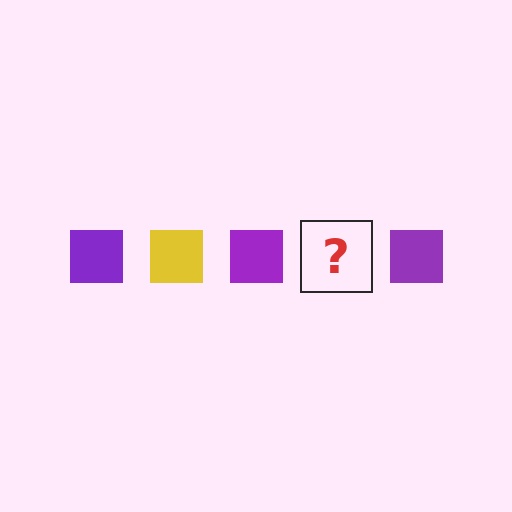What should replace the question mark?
The question mark should be replaced with a yellow square.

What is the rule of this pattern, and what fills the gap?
The rule is that the pattern cycles through purple, yellow squares. The gap should be filled with a yellow square.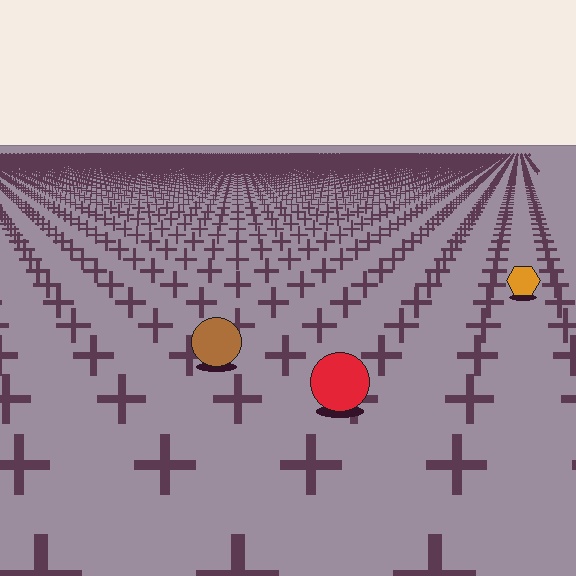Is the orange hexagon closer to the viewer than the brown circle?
No. The brown circle is closer — you can tell from the texture gradient: the ground texture is coarser near it.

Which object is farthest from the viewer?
The orange hexagon is farthest from the viewer. It appears smaller and the ground texture around it is denser.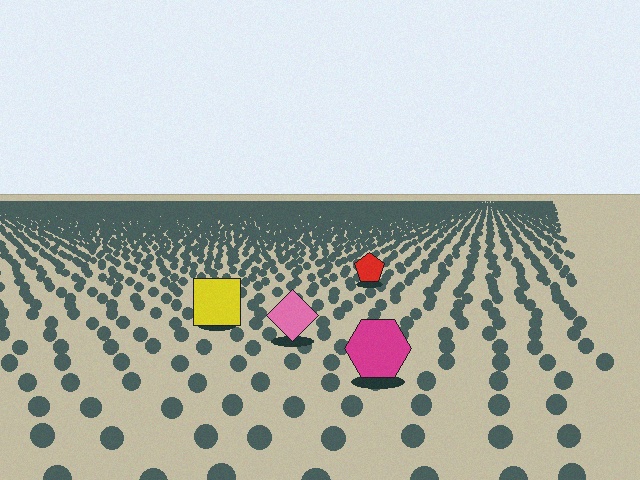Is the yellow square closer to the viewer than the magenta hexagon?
No. The magenta hexagon is closer — you can tell from the texture gradient: the ground texture is coarser near it.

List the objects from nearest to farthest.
From nearest to farthest: the magenta hexagon, the pink diamond, the yellow square, the red pentagon.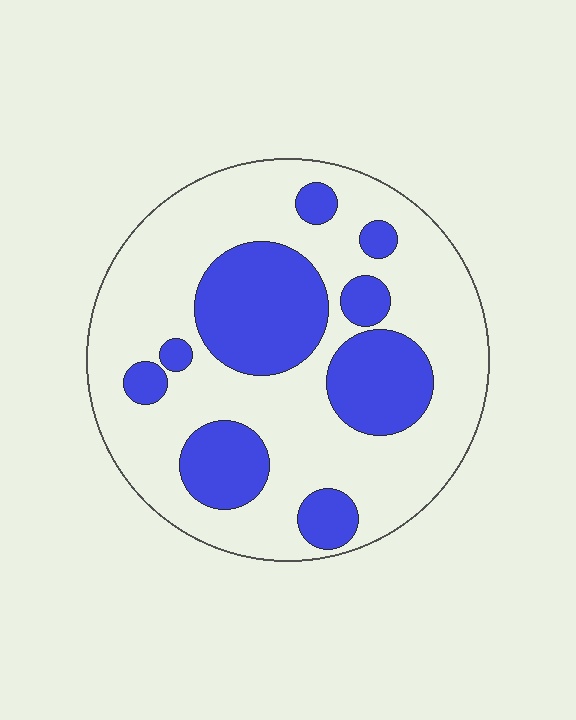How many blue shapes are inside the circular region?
9.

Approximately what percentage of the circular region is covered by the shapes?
Approximately 30%.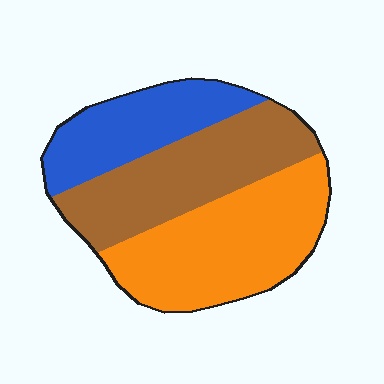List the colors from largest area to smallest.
From largest to smallest: orange, brown, blue.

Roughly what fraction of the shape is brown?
Brown takes up about one third (1/3) of the shape.